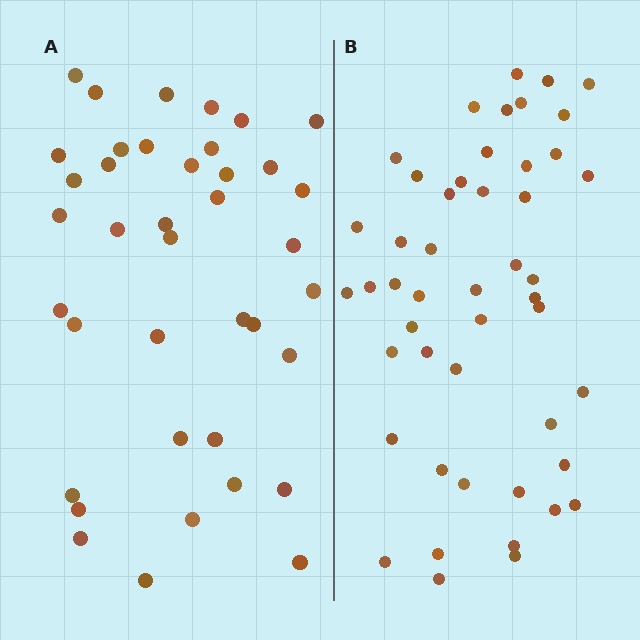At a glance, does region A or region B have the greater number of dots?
Region B (the right region) has more dots.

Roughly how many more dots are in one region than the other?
Region B has roughly 8 or so more dots than region A.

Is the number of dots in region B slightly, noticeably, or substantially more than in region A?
Region B has only slightly more — the two regions are fairly close. The ratio is roughly 1.2 to 1.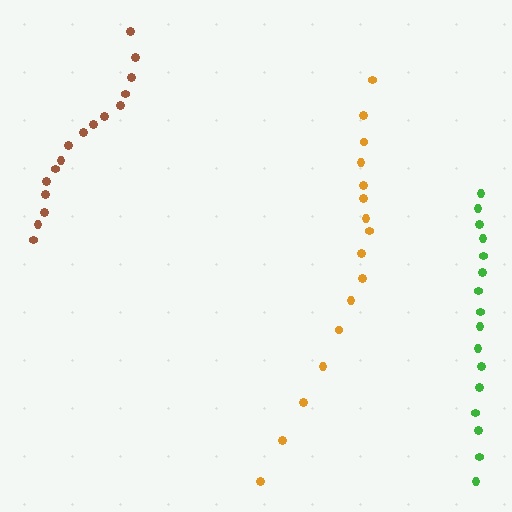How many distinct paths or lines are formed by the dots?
There are 3 distinct paths.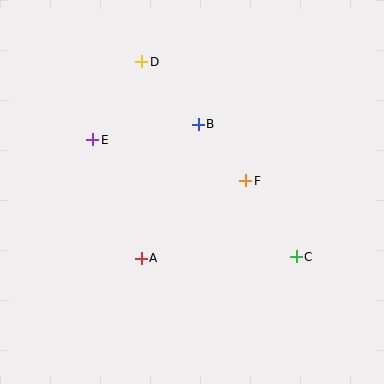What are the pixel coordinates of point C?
Point C is at (296, 257).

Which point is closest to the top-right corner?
Point B is closest to the top-right corner.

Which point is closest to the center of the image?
Point F at (246, 181) is closest to the center.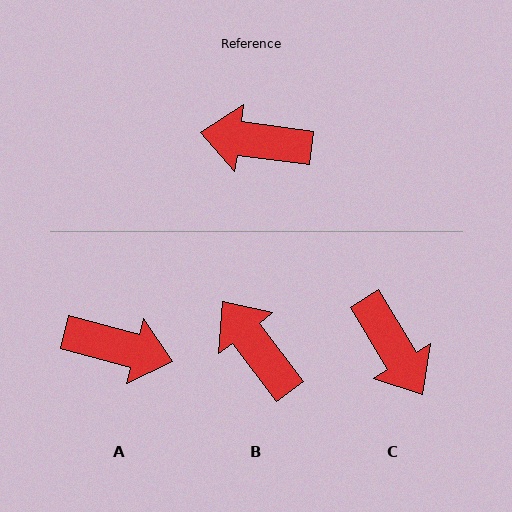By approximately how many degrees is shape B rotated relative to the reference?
Approximately 45 degrees clockwise.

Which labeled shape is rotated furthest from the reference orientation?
A, about 173 degrees away.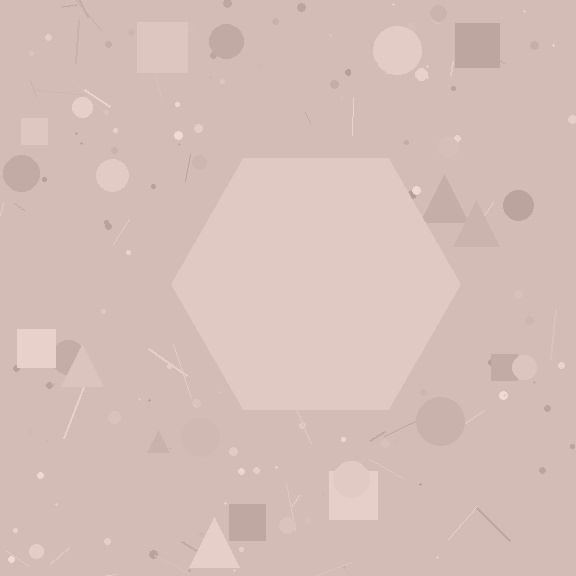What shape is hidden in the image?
A hexagon is hidden in the image.